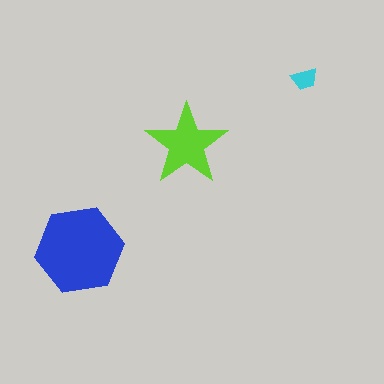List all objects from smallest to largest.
The cyan trapezoid, the lime star, the blue hexagon.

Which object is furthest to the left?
The blue hexagon is leftmost.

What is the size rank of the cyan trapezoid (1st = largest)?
3rd.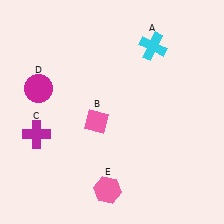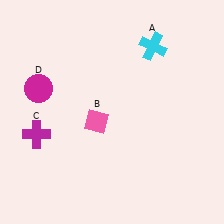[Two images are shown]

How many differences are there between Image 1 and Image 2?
There is 1 difference between the two images.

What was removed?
The pink hexagon (E) was removed in Image 2.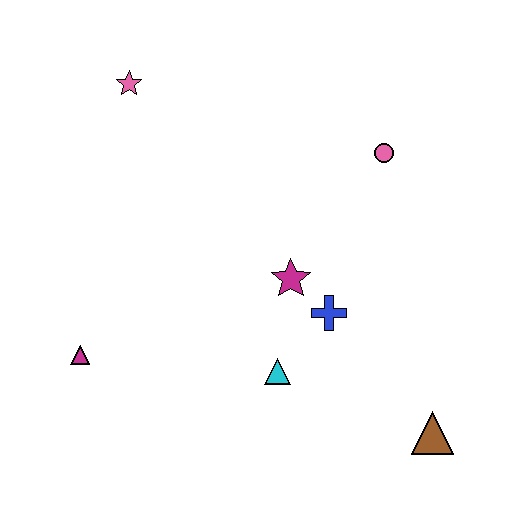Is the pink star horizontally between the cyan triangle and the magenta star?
No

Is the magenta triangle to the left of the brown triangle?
Yes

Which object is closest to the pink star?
The magenta star is closest to the pink star.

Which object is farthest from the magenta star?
The pink star is farthest from the magenta star.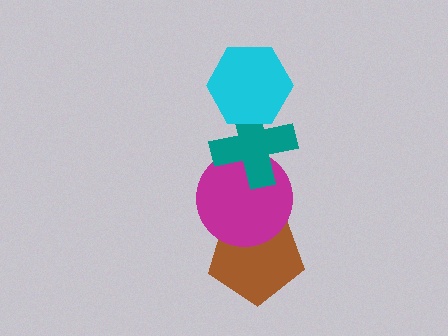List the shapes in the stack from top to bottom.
From top to bottom: the cyan hexagon, the teal cross, the magenta circle, the brown pentagon.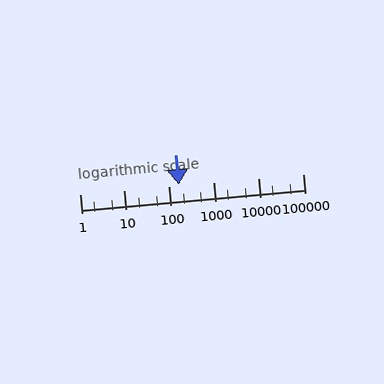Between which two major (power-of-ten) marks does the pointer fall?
The pointer is between 100 and 1000.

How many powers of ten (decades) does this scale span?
The scale spans 5 decades, from 1 to 100000.